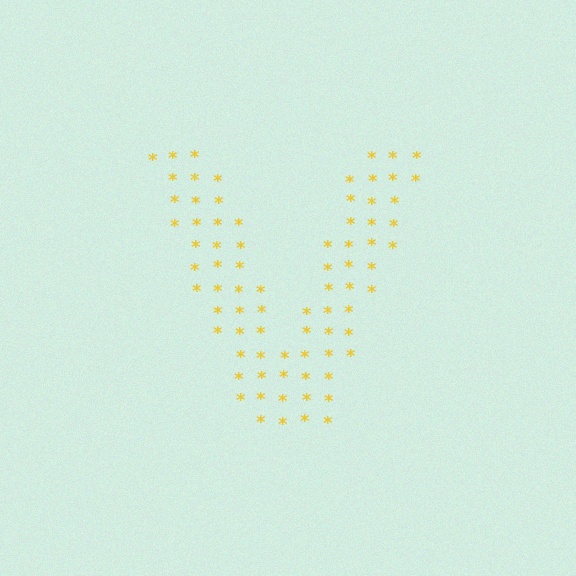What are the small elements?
The small elements are asterisks.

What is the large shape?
The large shape is the letter V.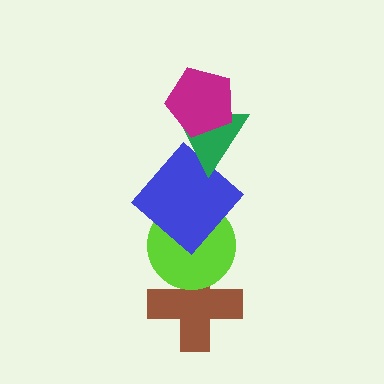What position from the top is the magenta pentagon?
The magenta pentagon is 1st from the top.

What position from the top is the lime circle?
The lime circle is 4th from the top.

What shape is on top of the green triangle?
The magenta pentagon is on top of the green triangle.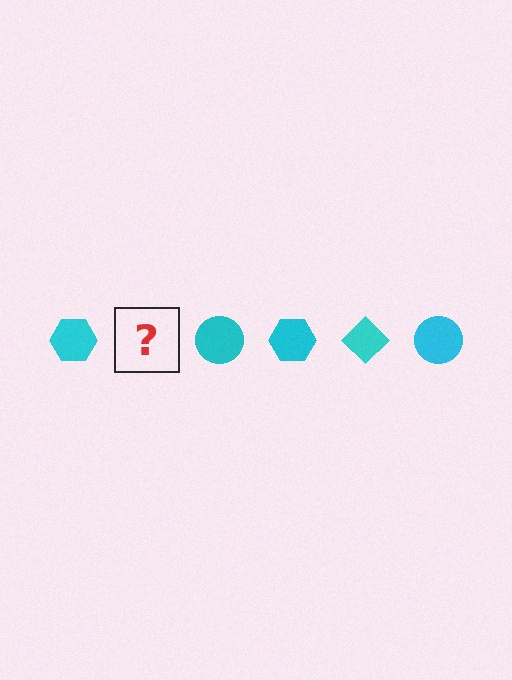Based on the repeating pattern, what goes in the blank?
The blank should be a cyan diamond.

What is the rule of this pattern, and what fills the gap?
The rule is that the pattern cycles through hexagon, diamond, circle shapes in cyan. The gap should be filled with a cyan diamond.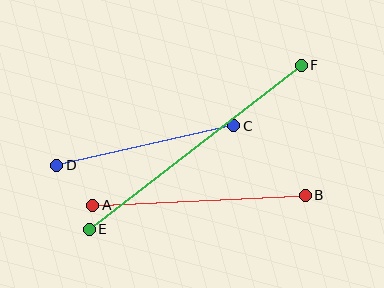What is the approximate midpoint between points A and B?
The midpoint is at approximately (199, 200) pixels.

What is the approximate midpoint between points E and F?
The midpoint is at approximately (195, 147) pixels.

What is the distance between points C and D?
The distance is approximately 181 pixels.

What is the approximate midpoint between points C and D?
The midpoint is at approximately (145, 145) pixels.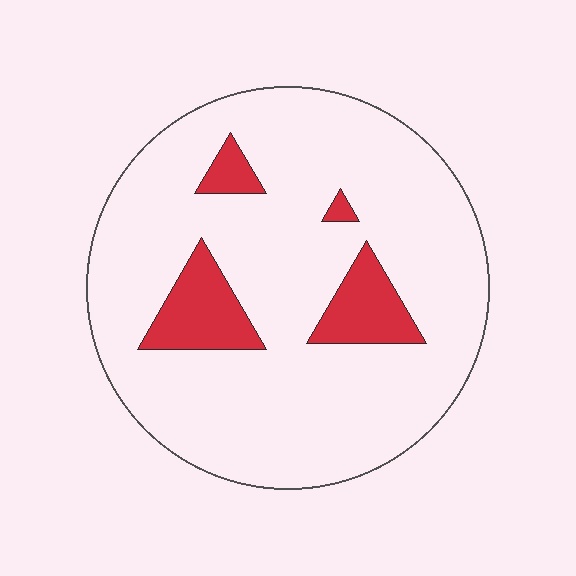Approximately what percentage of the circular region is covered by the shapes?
Approximately 15%.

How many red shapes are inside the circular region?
4.